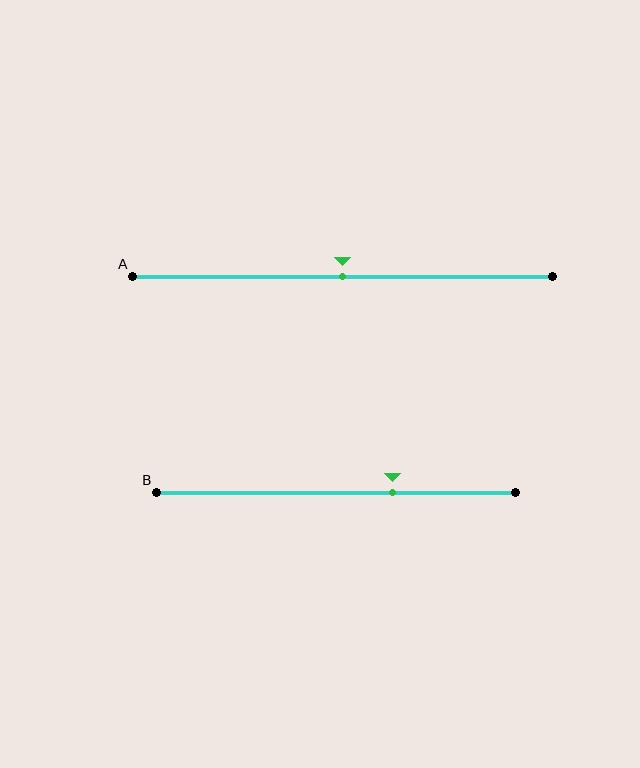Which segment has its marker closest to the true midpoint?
Segment A has its marker closest to the true midpoint.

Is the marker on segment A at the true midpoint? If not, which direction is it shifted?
Yes, the marker on segment A is at the true midpoint.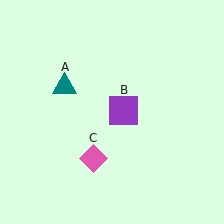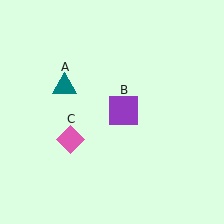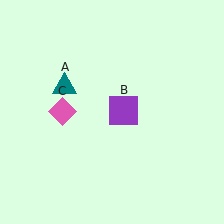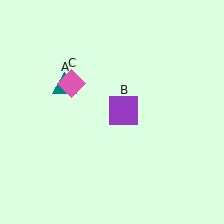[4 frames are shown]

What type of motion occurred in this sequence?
The pink diamond (object C) rotated clockwise around the center of the scene.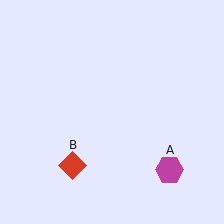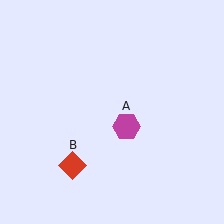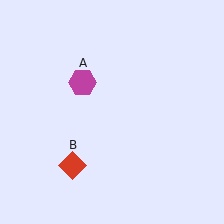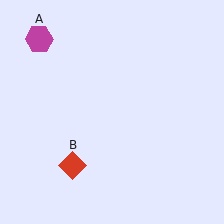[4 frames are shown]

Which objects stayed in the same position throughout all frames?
Red diamond (object B) remained stationary.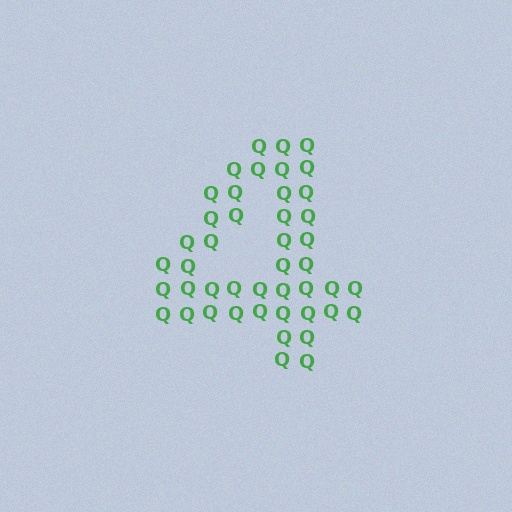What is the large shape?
The large shape is the digit 4.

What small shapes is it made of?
It is made of small letter Q's.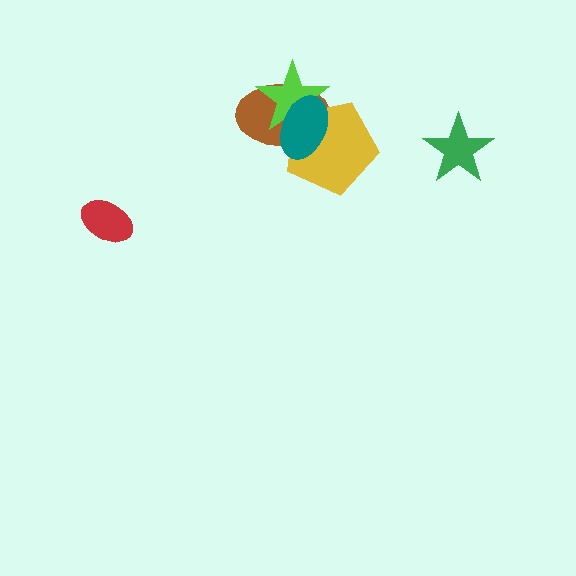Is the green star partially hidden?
No, no other shape covers it.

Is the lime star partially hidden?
Yes, it is partially covered by another shape.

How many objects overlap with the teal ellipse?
3 objects overlap with the teal ellipse.